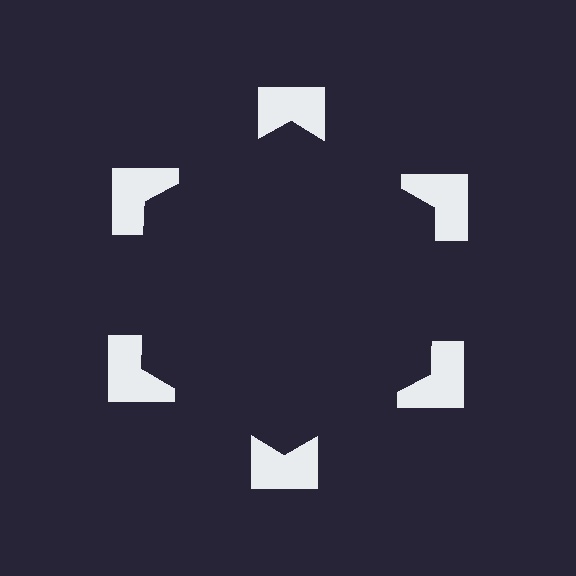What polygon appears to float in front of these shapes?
An illusory hexagon — its edges are inferred from the aligned wedge cuts in the notched squares, not physically drawn.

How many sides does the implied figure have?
6 sides.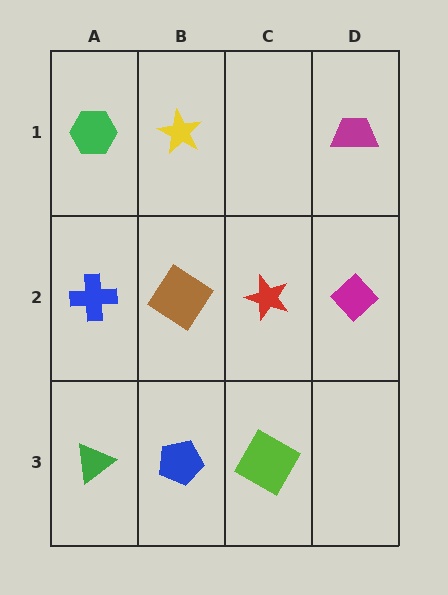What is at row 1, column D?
A magenta trapezoid.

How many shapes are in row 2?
4 shapes.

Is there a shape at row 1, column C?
No, that cell is empty.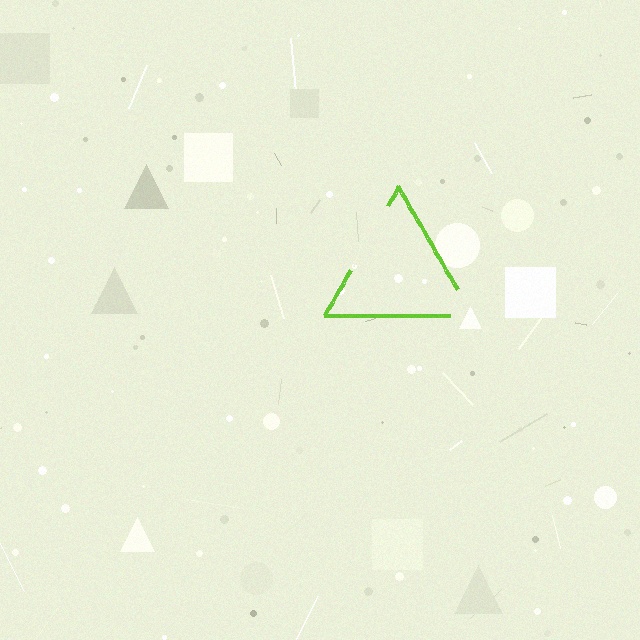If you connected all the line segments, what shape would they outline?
They would outline a triangle.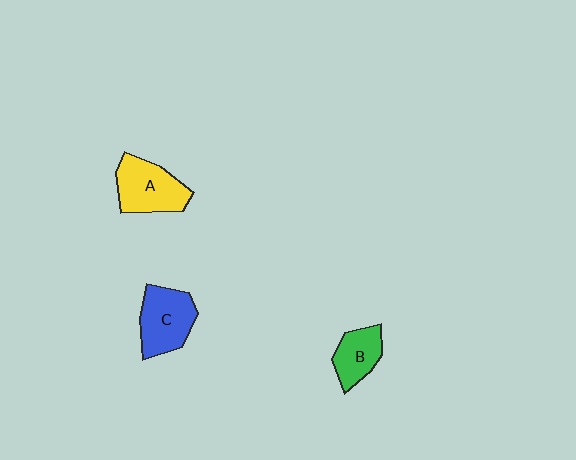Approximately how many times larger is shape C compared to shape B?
Approximately 1.4 times.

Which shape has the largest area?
Shape A (yellow).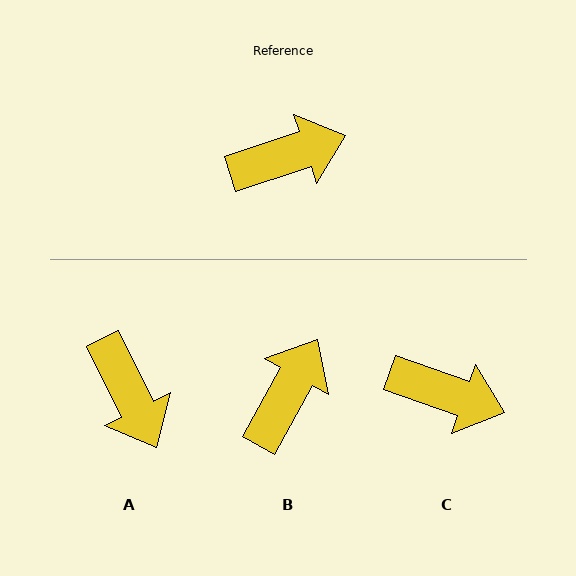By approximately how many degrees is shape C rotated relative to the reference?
Approximately 38 degrees clockwise.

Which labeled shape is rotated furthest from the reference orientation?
A, about 82 degrees away.